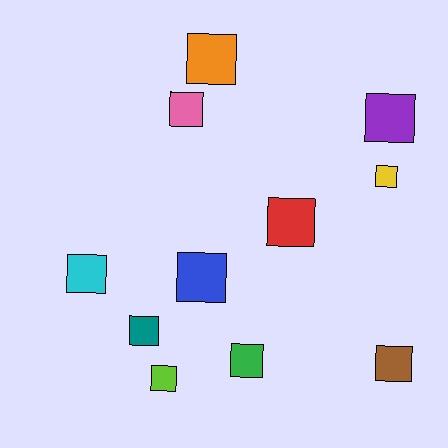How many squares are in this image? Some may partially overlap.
There are 11 squares.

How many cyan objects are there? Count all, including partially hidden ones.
There is 1 cyan object.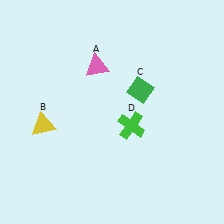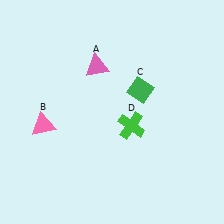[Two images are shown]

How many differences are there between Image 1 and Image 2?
There is 1 difference between the two images.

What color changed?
The triangle (B) changed from yellow in Image 1 to pink in Image 2.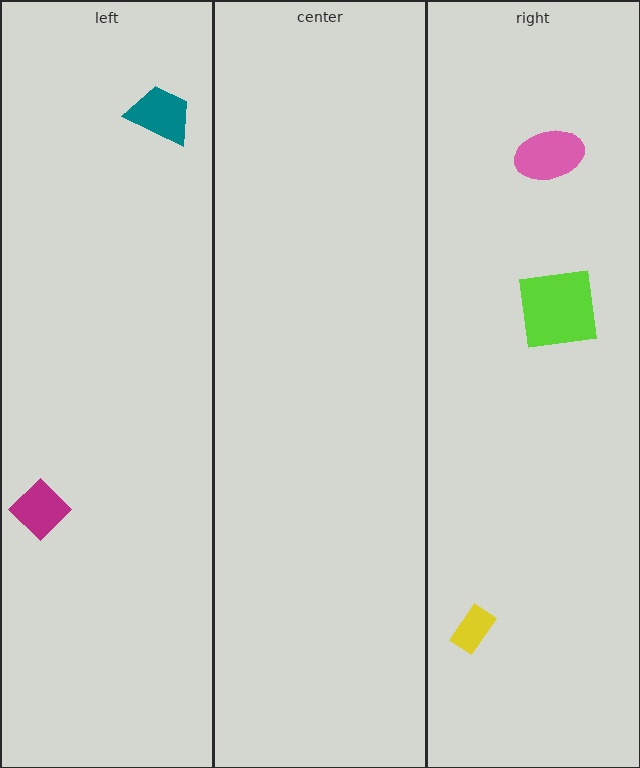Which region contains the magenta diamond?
The left region.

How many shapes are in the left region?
2.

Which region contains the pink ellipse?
The right region.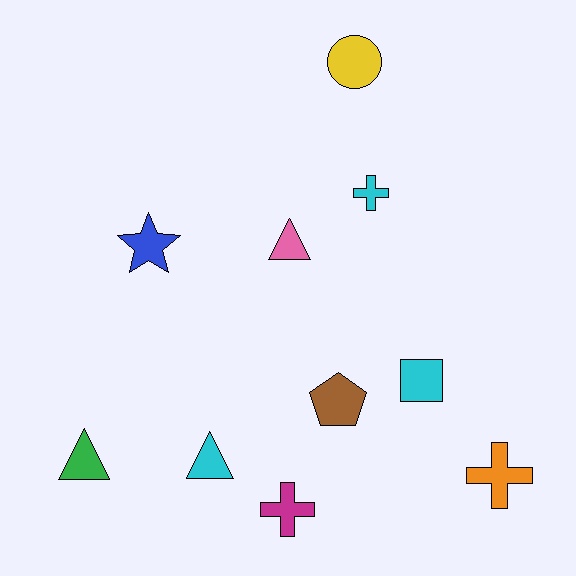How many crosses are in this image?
There are 3 crosses.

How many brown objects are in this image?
There is 1 brown object.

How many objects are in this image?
There are 10 objects.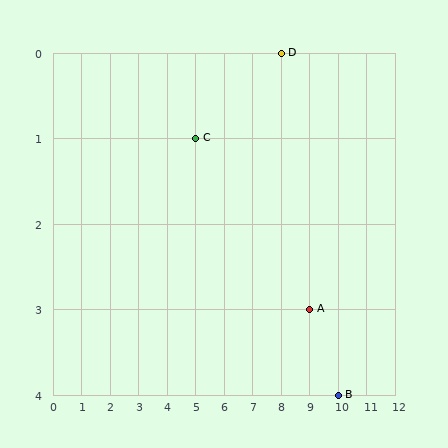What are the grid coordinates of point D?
Point D is at grid coordinates (8, 0).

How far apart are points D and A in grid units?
Points D and A are 1 column and 3 rows apart (about 3.2 grid units diagonally).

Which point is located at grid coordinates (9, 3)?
Point A is at (9, 3).